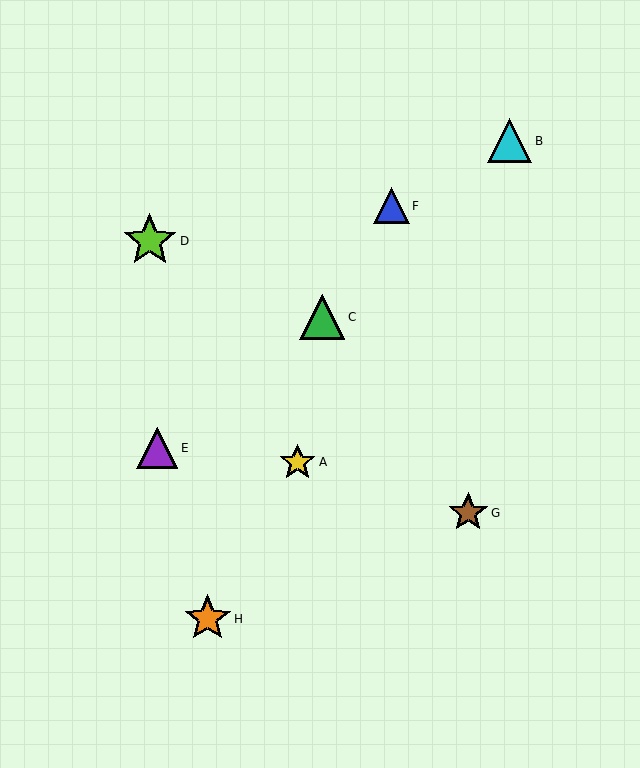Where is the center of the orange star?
The center of the orange star is at (208, 619).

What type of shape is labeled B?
Shape B is a cyan triangle.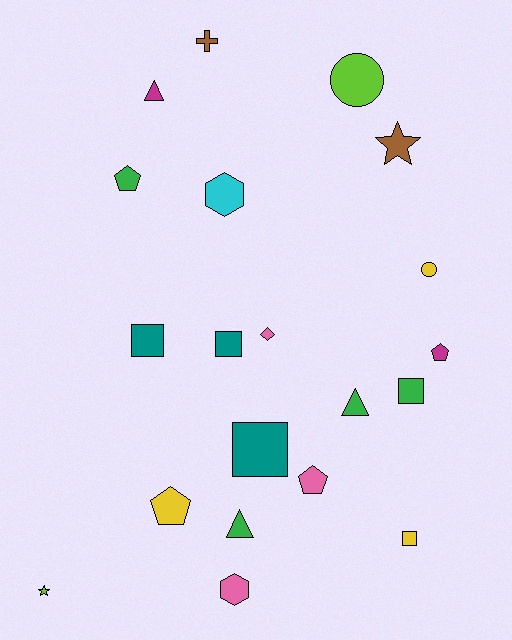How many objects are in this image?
There are 20 objects.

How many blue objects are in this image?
There are no blue objects.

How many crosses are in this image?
There is 1 cross.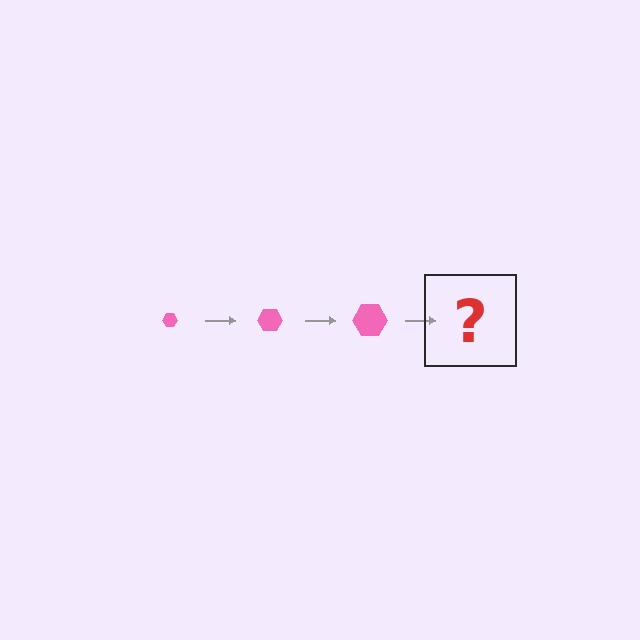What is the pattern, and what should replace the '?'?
The pattern is that the hexagon gets progressively larger each step. The '?' should be a pink hexagon, larger than the previous one.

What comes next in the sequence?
The next element should be a pink hexagon, larger than the previous one.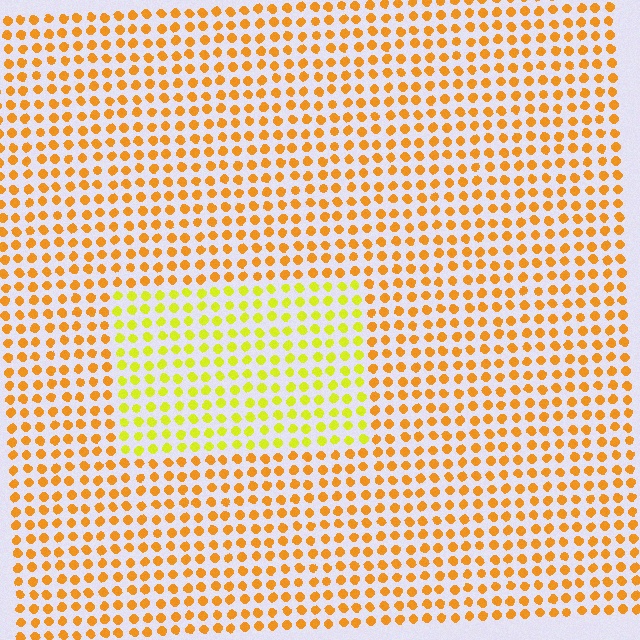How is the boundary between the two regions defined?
The boundary is defined purely by a slight shift in hue (about 34 degrees). Spacing, size, and orientation are identical on both sides.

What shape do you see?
I see a rectangle.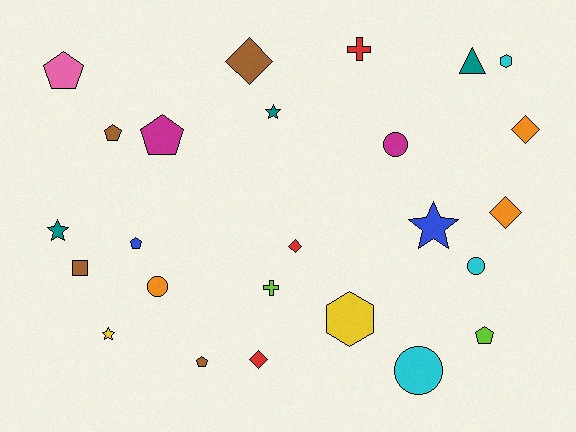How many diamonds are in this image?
There are 5 diamonds.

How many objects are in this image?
There are 25 objects.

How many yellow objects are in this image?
There are 2 yellow objects.